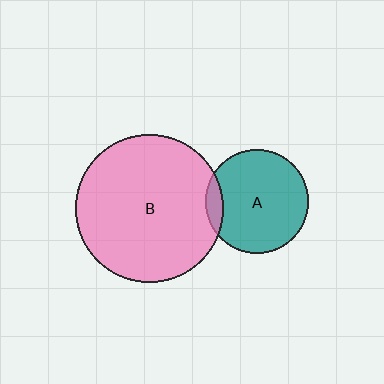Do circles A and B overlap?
Yes.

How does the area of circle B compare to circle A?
Approximately 2.0 times.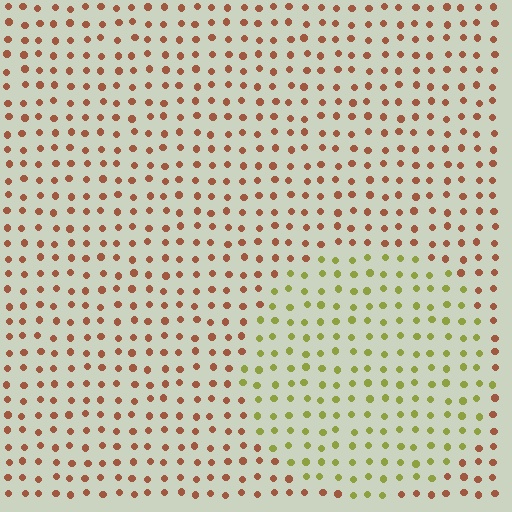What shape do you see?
I see a circle.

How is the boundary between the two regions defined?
The boundary is defined purely by a slight shift in hue (about 57 degrees). Spacing, size, and orientation are identical on both sides.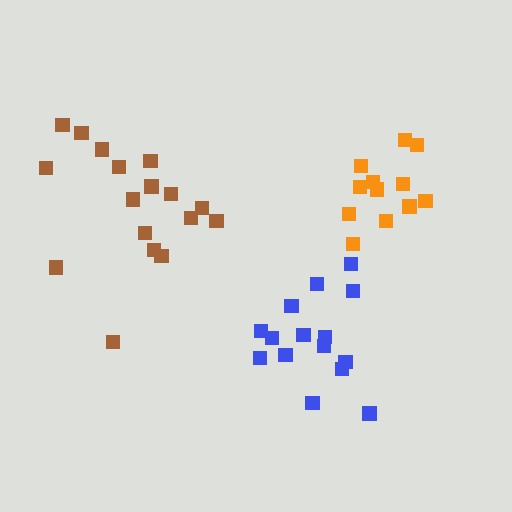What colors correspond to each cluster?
The clusters are colored: brown, orange, blue.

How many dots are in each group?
Group 1: 17 dots, Group 2: 12 dots, Group 3: 15 dots (44 total).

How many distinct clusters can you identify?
There are 3 distinct clusters.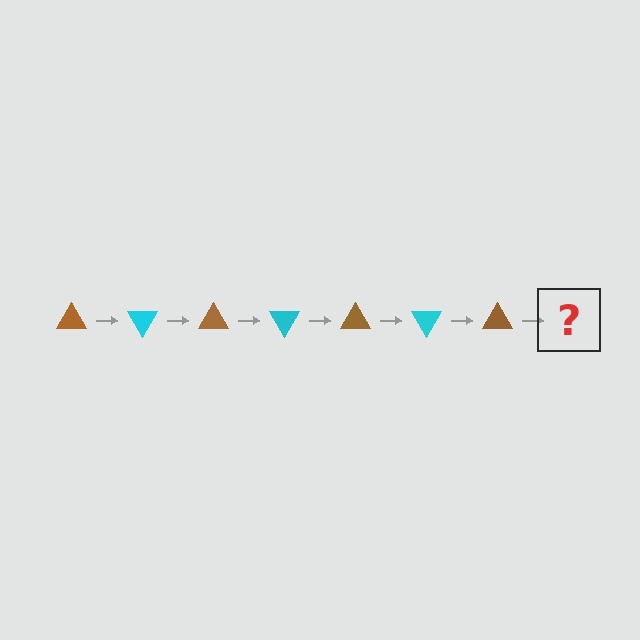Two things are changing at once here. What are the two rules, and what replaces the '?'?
The two rules are that it rotates 60 degrees each step and the color cycles through brown and cyan. The '?' should be a cyan triangle, rotated 420 degrees from the start.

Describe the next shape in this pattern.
It should be a cyan triangle, rotated 420 degrees from the start.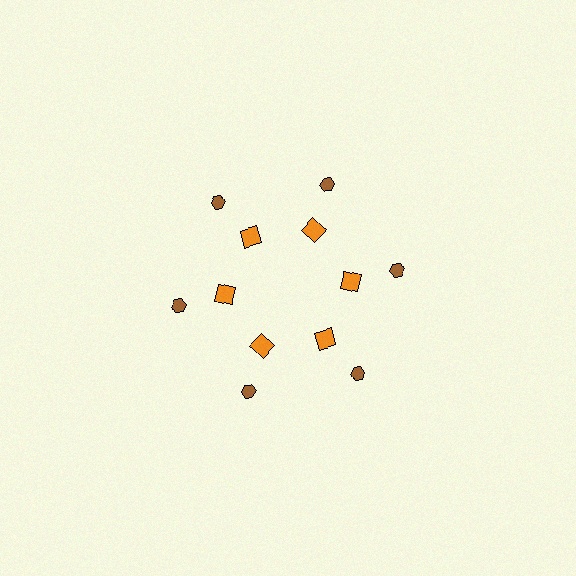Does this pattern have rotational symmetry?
Yes, this pattern has 6-fold rotational symmetry. It looks the same after rotating 60 degrees around the center.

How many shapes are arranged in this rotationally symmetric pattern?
There are 12 shapes, arranged in 6 groups of 2.